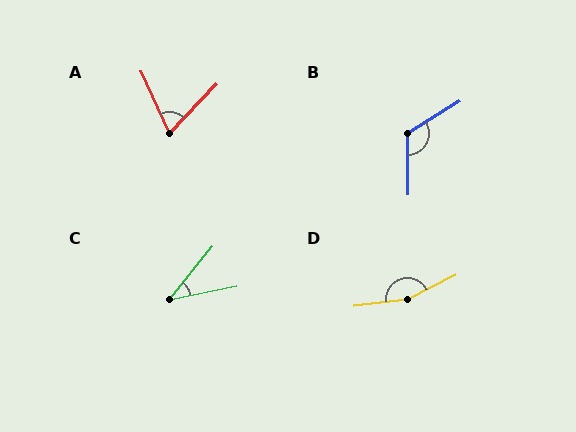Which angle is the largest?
D, at approximately 161 degrees.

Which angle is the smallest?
C, at approximately 40 degrees.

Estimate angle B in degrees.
Approximately 121 degrees.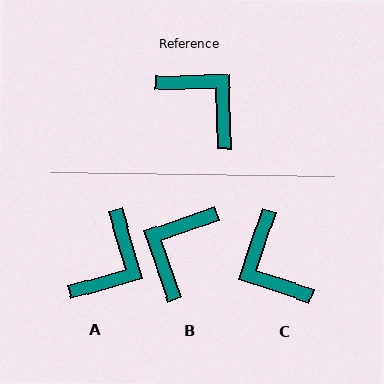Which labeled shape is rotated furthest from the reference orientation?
C, about 160 degrees away.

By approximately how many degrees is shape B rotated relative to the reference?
Approximately 107 degrees counter-clockwise.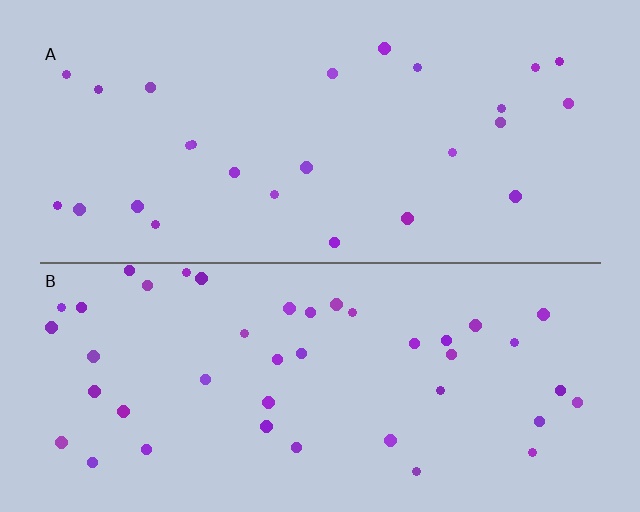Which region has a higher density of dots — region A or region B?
B (the bottom).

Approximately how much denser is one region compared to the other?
Approximately 1.6× — region B over region A.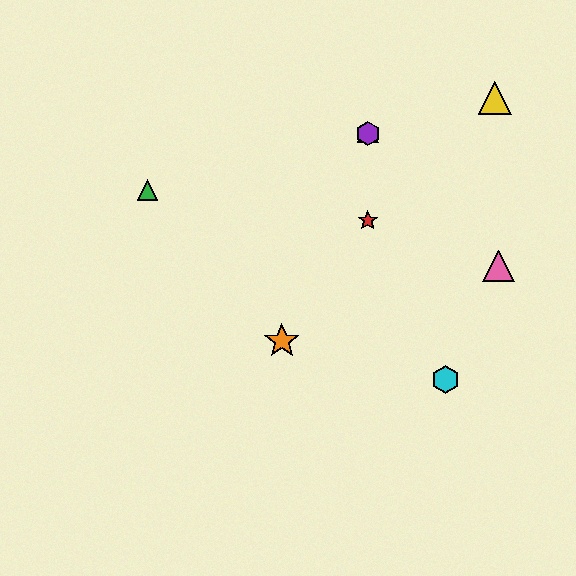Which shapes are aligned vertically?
The red star, the blue triangle, the purple hexagon are aligned vertically.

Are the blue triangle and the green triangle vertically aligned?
No, the blue triangle is at x≈368 and the green triangle is at x≈148.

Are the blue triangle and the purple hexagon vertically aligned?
Yes, both are at x≈368.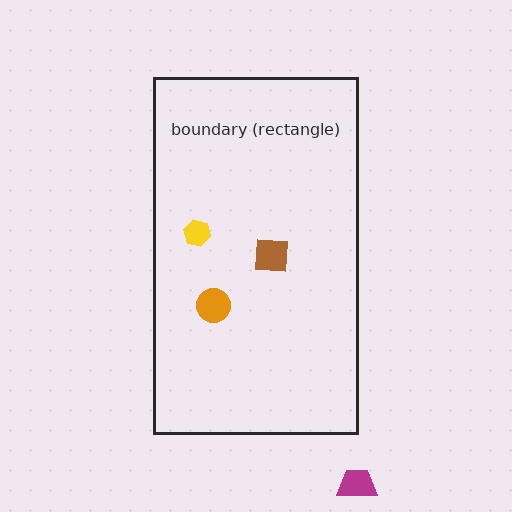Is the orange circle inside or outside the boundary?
Inside.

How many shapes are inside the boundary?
3 inside, 1 outside.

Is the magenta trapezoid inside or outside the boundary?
Outside.